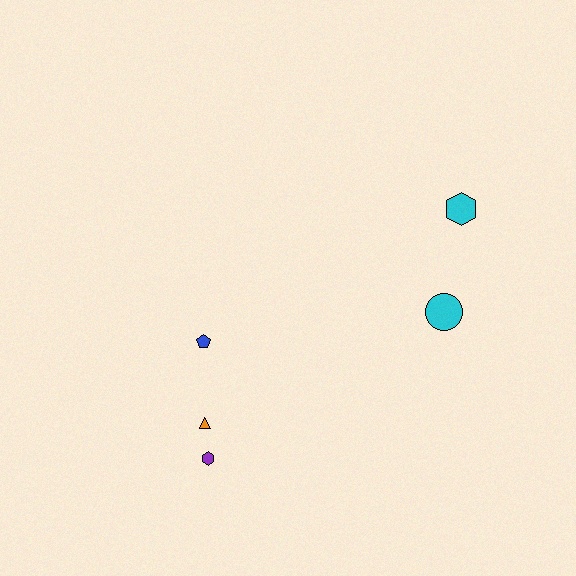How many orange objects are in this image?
There is 1 orange object.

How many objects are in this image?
There are 5 objects.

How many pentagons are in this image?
There is 1 pentagon.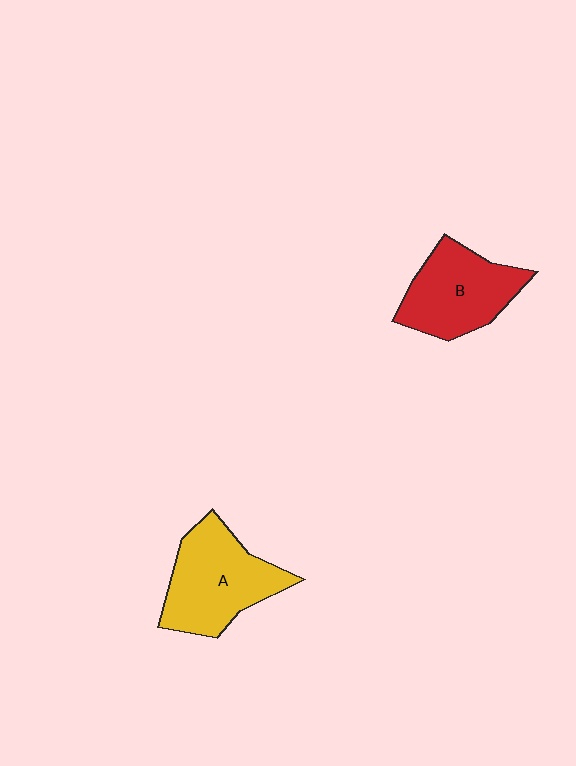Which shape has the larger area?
Shape A (yellow).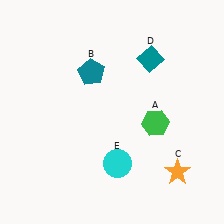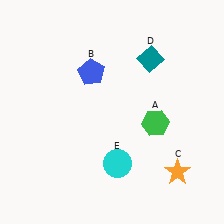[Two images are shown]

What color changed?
The pentagon (B) changed from teal in Image 1 to blue in Image 2.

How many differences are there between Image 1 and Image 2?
There is 1 difference between the two images.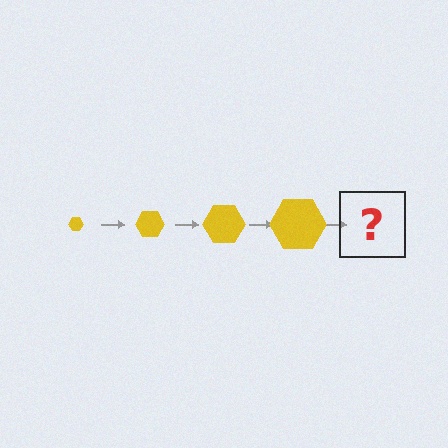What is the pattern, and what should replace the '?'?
The pattern is that the hexagon gets progressively larger each step. The '?' should be a yellow hexagon, larger than the previous one.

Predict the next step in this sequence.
The next step is a yellow hexagon, larger than the previous one.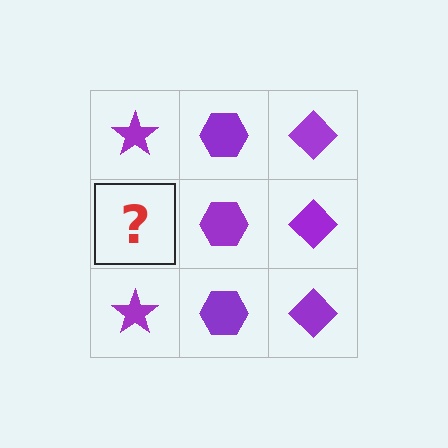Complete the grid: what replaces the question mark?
The question mark should be replaced with a purple star.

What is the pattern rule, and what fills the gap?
The rule is that each column has a consistent shape. The gap should be filled with a purple star.